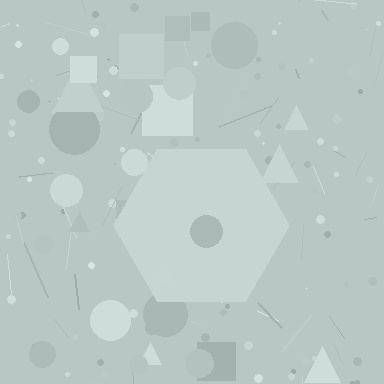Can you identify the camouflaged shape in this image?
The camouflaged shape is a hexagon.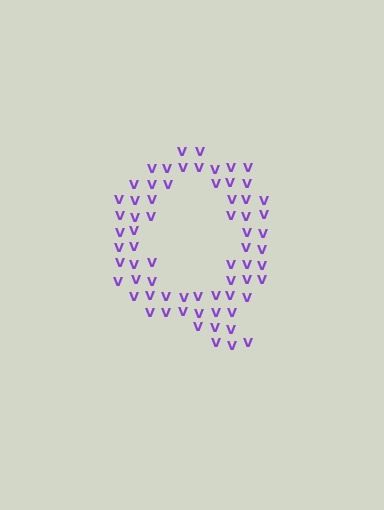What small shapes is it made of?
It is made of small letter V's.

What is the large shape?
The large shape is the letter Q.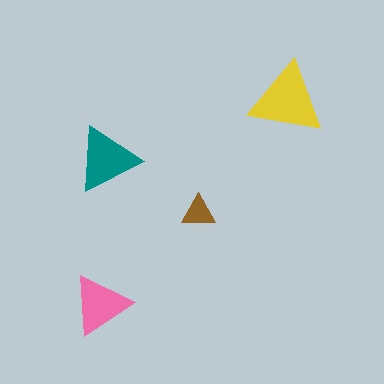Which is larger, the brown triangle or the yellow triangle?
The yellow one.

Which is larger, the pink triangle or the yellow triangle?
The yellow one.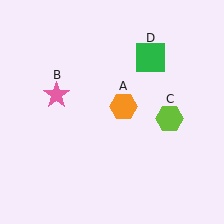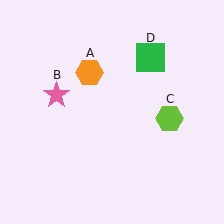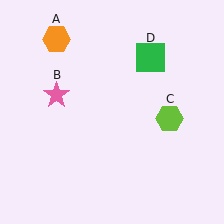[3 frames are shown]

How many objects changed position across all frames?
1 object changed position: orange hexagon (object A).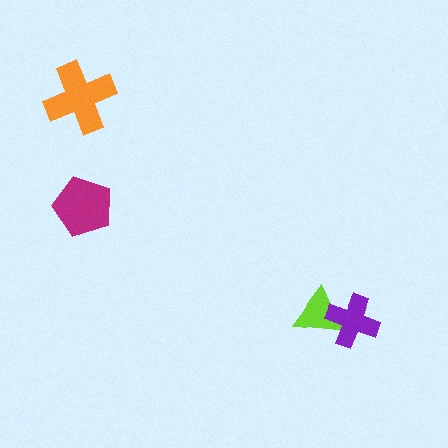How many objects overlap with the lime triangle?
1 object overlaps with the lime triangle.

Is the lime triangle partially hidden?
Yes, it is partially covered by another shape.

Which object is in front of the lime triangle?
The purple cross is in front of the lime triangle.